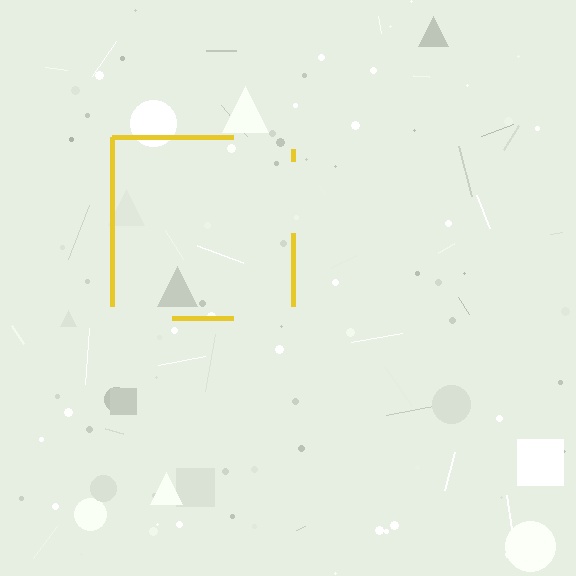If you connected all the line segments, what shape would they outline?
They would outline a square.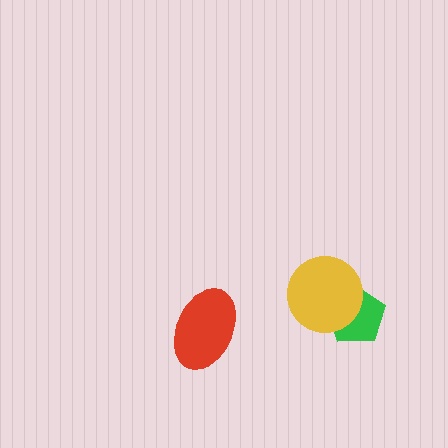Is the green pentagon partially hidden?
Yes, it is partially covered by another shape.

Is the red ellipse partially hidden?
No, no other shape covers it.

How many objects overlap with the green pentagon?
1 object overlaps with the green pentagon.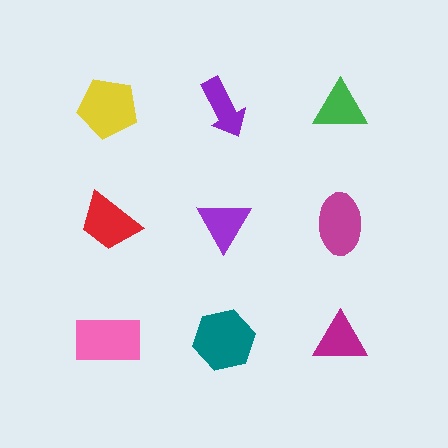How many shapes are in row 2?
3 shapes.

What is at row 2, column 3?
A magenta ellipse.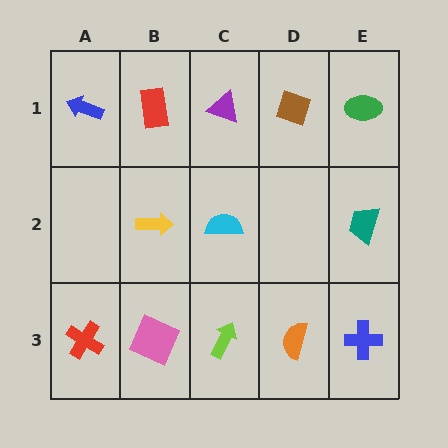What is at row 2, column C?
A cyan semicircle.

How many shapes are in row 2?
3 shapes.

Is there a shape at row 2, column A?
No, that cell is empty.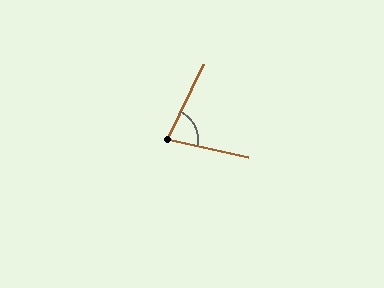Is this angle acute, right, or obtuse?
It is acute.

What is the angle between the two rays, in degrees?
Approximately 77 degrees.